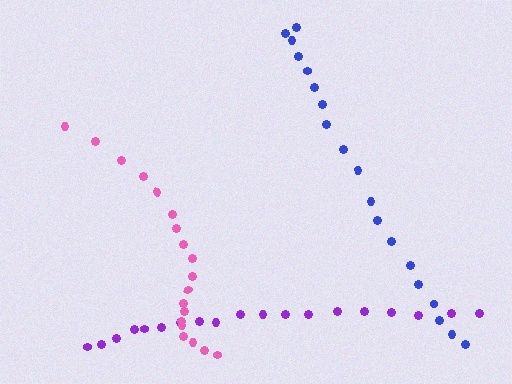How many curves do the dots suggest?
There are 3 distinct paths.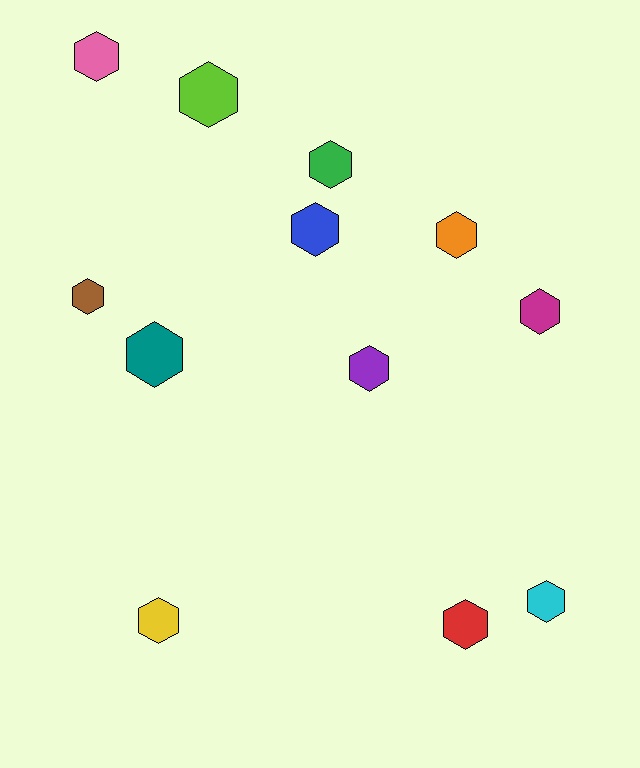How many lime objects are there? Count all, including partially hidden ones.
There is 1 lime object.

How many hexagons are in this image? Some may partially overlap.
There are 12 hexagons.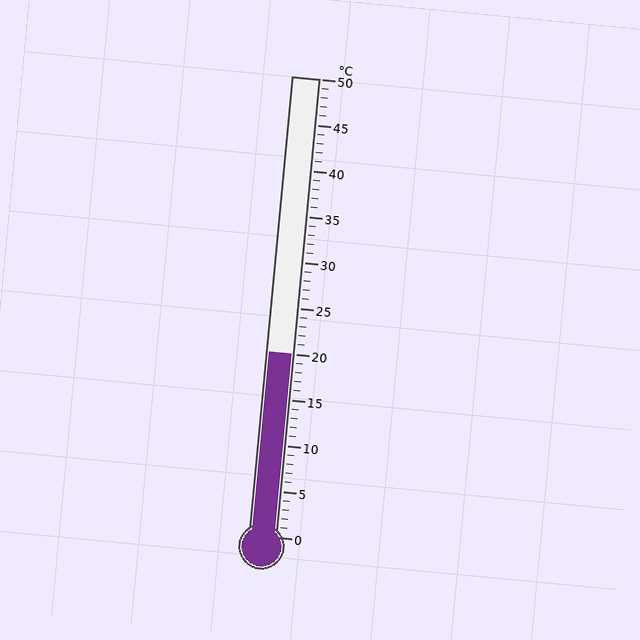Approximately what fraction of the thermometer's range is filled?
The thermometer is filled to approximately 40% of its range.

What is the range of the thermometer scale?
The thermometer scale ranges from 0°C to 50°C.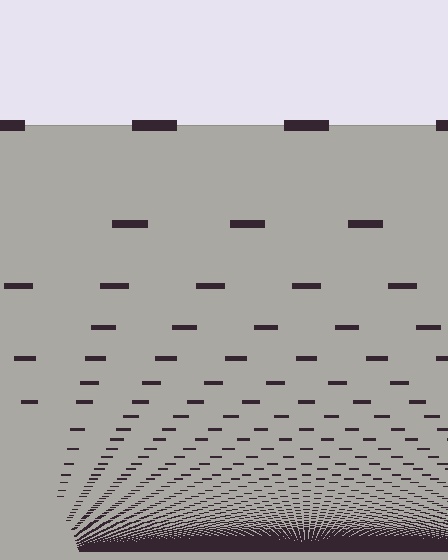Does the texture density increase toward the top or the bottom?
Density increases toward the bottom.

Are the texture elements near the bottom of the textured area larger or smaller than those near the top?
Smaller. The gradient is inverted — elements near the bottom are smaller and denser.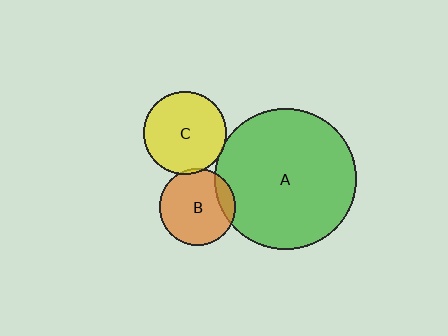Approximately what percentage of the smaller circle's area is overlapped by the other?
Approximately 15%.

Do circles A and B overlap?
Yes.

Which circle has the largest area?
Circle A (green).